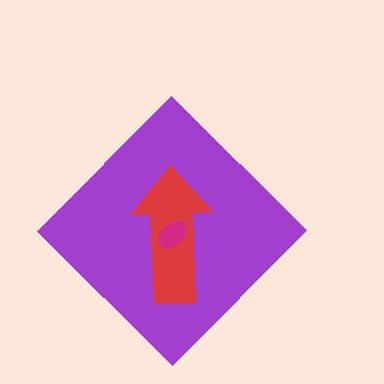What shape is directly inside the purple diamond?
The red arrow.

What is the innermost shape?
The magenta ellipse.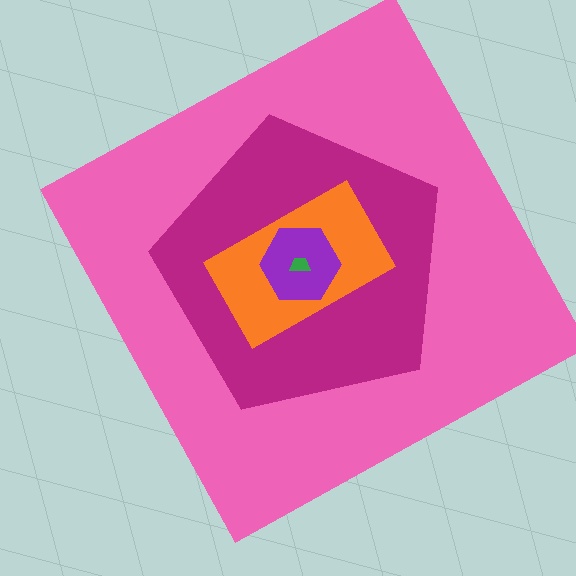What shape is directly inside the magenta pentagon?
The orange rectangle.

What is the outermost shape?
The pink square.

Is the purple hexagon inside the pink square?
Yes.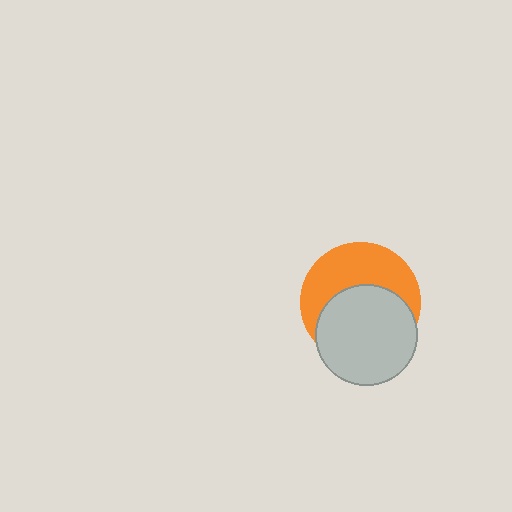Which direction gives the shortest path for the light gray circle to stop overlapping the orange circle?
Moving down gives the shortest separation.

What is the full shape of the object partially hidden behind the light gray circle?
The partially hidden object is an orange circle.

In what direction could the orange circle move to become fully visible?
The orange circle could move up. That would shift it out from behind the light gray circle entirely.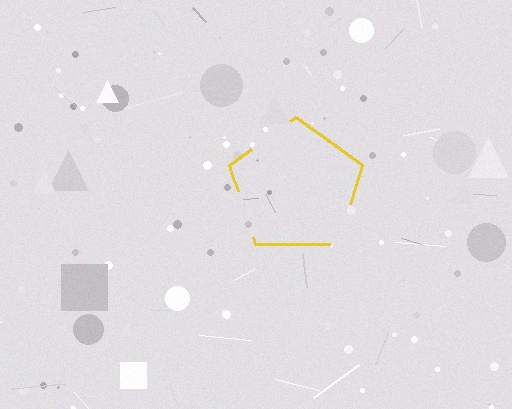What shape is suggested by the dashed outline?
The dashed outline suggests a pentagon.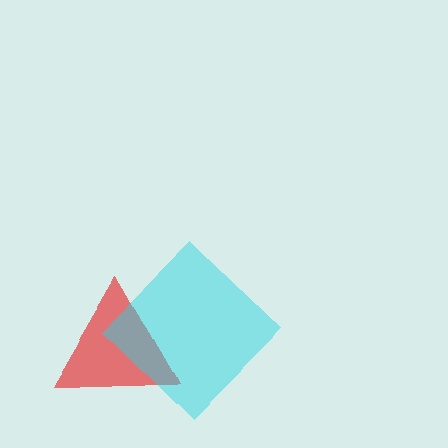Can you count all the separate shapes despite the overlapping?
Yes, there are 2 separate shapes.